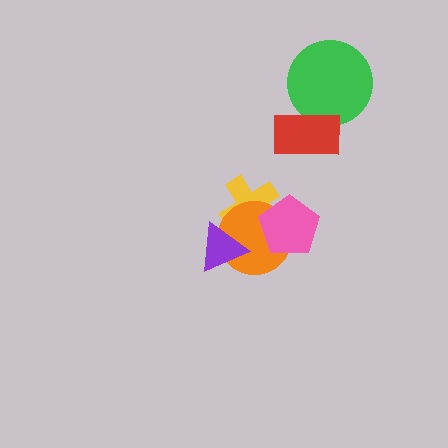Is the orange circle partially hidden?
Yes, it is partially covered by another shape.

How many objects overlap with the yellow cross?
3 objects overlap with the yellow cross.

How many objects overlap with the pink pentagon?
2 objects overlap with the pink pentagon.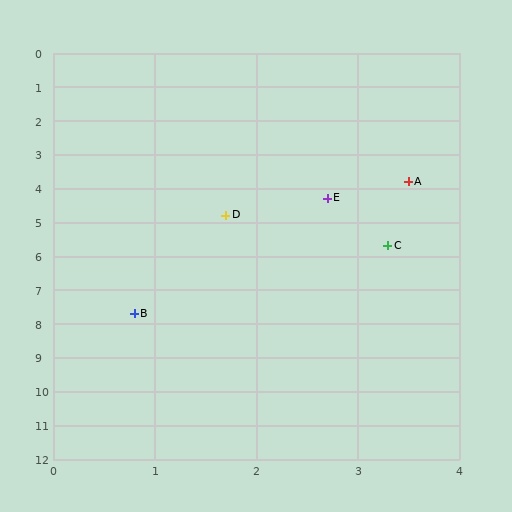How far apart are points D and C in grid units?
Points D and C are about 1.8 grid units apart.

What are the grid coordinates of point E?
Point E is at approximately (2.7, 4.3).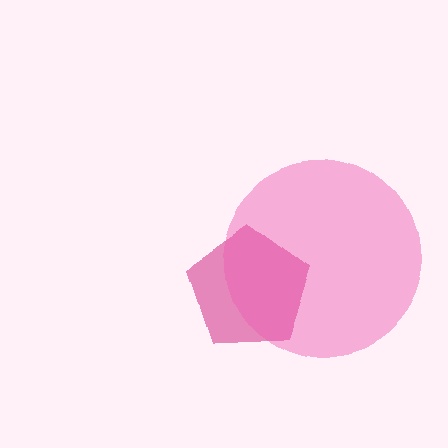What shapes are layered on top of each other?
The layered shapes are: a magenta pentagon, a pink circle.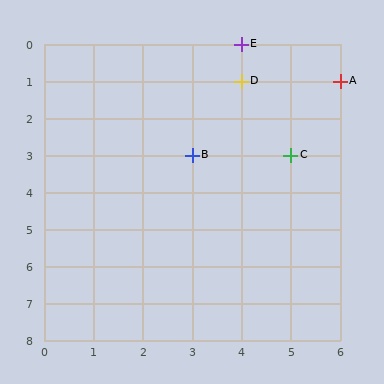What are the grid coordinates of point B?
Point B is at grid coordinates (3, 3).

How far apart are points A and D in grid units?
Points A and D are 2 columns apart.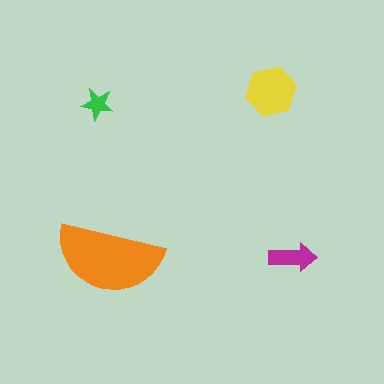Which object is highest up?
The yellow hexagon is topmost.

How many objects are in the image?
There are 4 objects in the image.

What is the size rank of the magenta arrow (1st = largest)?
3rd.